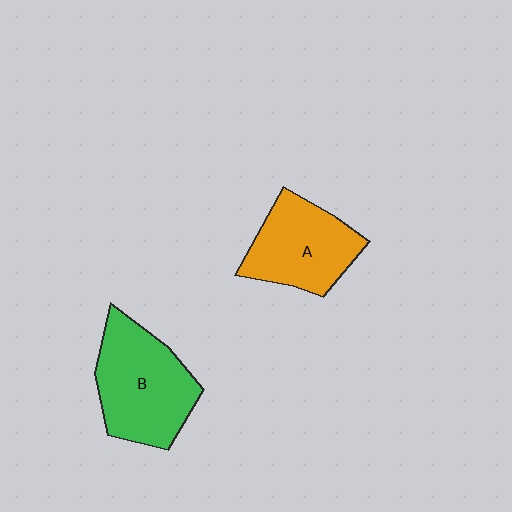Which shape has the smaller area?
Shape A (orange).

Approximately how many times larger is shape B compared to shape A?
Approximately 1.2 times.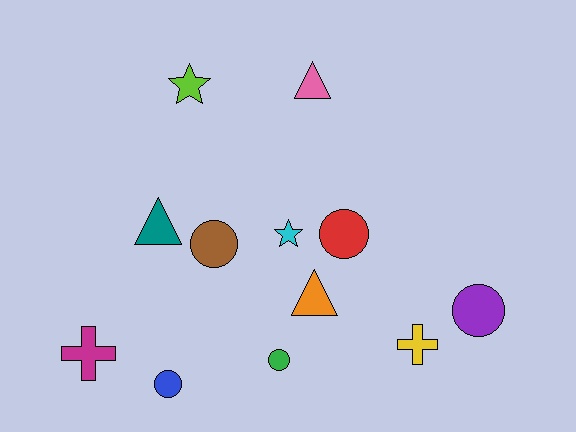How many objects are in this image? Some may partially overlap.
There are 12 objects.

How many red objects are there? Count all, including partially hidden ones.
There is 1 red object.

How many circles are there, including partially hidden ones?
There are 5 circles.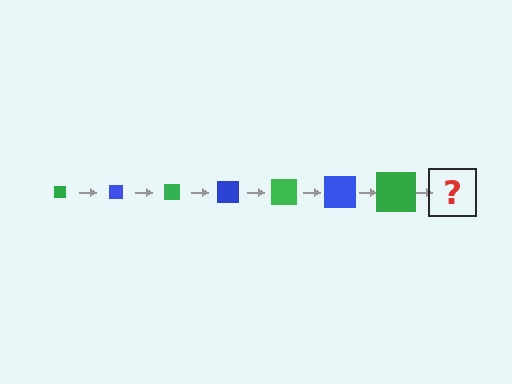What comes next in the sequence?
The next element should be a blue square, larger than the previous one.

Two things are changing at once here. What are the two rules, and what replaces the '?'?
The two rules are that the square grows larger each step and the color cycles through green and blue. The '?' should be a blue square, larger than the previous one.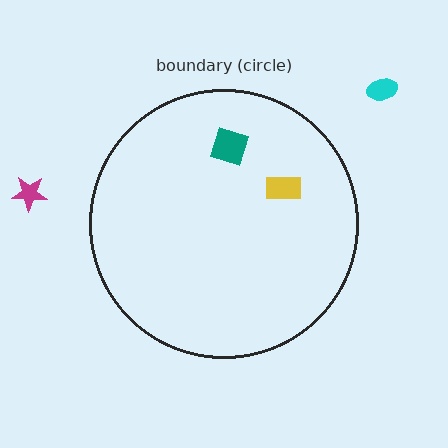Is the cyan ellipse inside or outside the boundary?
Outside.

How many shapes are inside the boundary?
2 inside, 2 outside.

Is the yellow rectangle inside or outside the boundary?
Inside.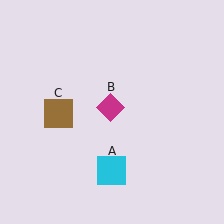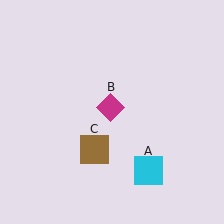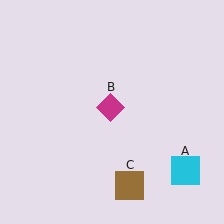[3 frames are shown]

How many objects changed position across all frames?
2 objects changed position: cyan square (object A), brown square (object C).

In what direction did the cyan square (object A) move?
The cyan square (object A) moved right.